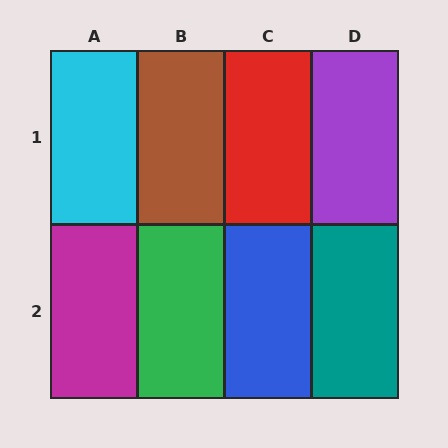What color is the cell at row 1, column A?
Cyan.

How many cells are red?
1 cell is red.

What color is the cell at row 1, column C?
Red.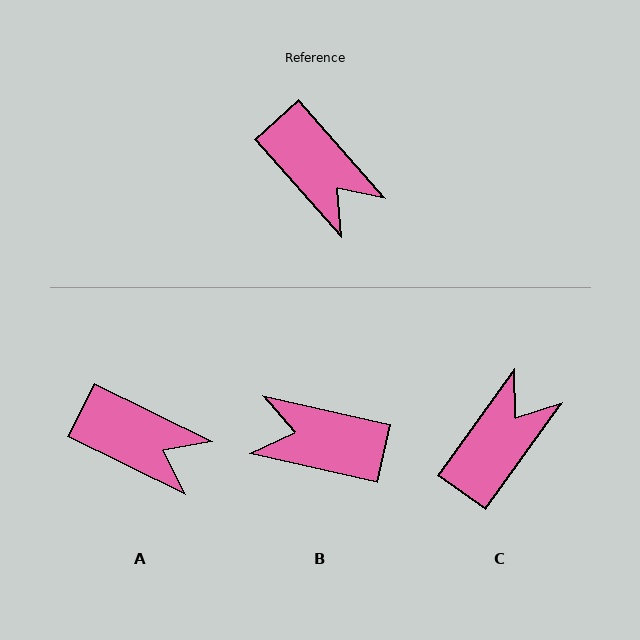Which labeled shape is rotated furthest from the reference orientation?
B, about 144 degrees away.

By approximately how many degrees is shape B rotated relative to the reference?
Approximately 144 degrees clockwise.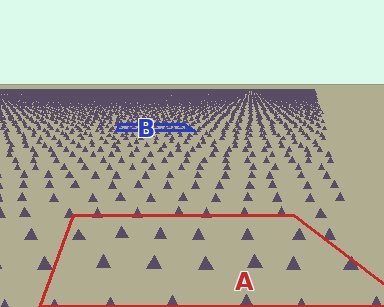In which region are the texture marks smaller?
The texture marks are smaller in region B, because it is farther away.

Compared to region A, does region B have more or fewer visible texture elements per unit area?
Region B has more texture elements per unit area — they are packed more densely because it is farther away.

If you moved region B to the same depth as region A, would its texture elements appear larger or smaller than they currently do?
They would appear larger. At a closer depth, the same texture elements are projected at a bigger on-screen size.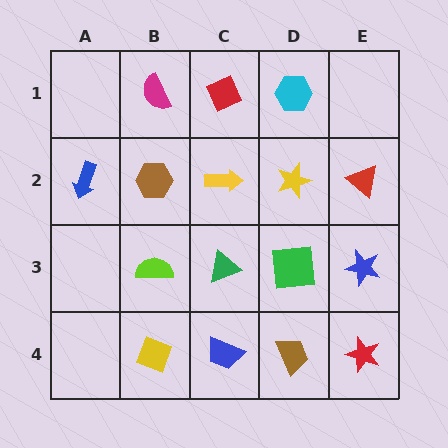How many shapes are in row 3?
4 shapes.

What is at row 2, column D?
A yellow star.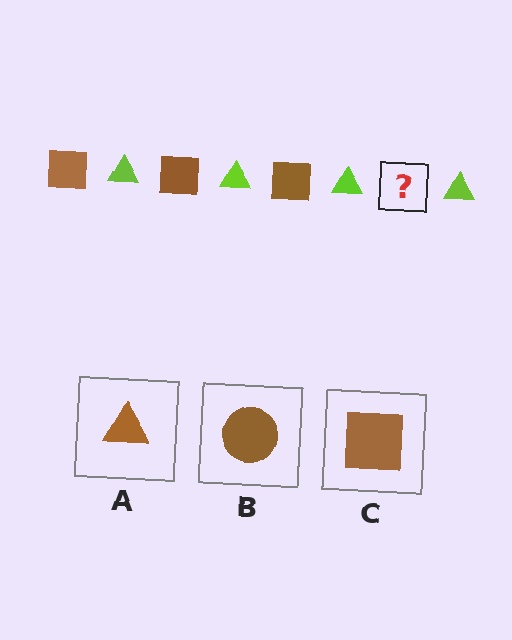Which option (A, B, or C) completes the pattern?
C.